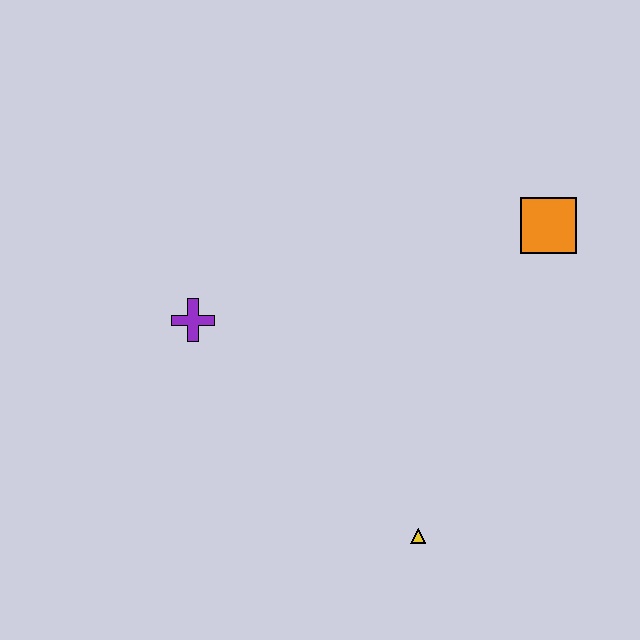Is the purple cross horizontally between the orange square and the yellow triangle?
No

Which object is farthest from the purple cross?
The orange square is farthest from the purple cross.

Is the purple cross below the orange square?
Yes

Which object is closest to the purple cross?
The yellow triangle is closest to the purple cross.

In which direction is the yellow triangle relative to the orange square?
The yellow triangle is below the orange square.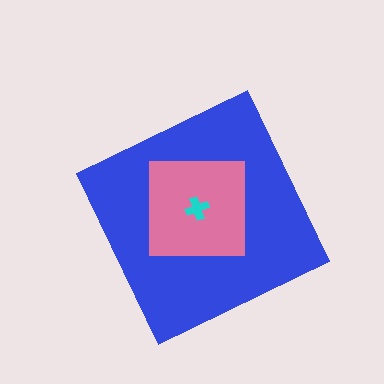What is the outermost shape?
The blue diamond.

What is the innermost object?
The cyan cross.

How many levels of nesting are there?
3.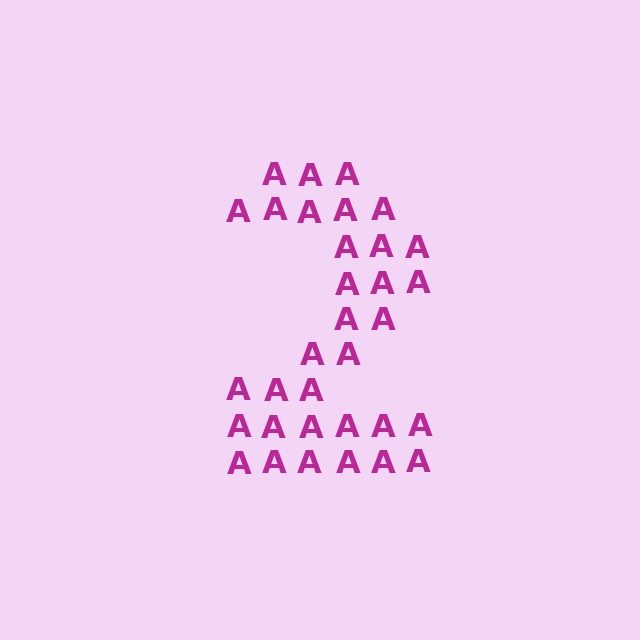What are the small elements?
The small elements are letter A's.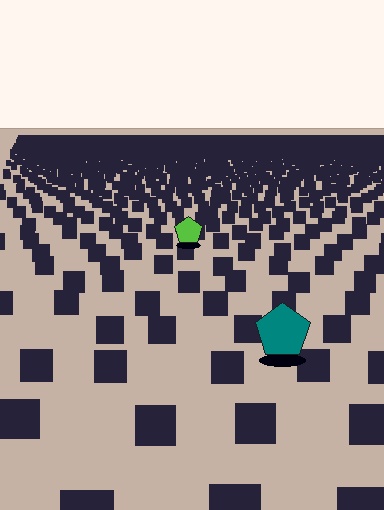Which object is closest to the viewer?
The teal pentagon is closest. The texture marks near it are larger and more spread out.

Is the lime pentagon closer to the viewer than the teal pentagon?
No. The teal pentagon is closer — you can tell from the texture gradient: the ground texture is coarser near it.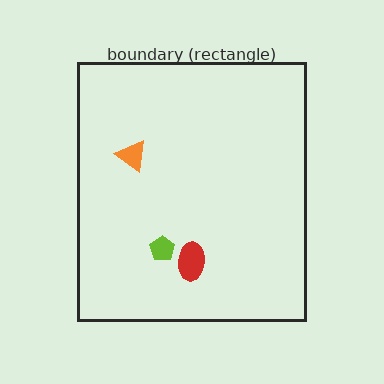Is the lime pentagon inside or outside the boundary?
Inside.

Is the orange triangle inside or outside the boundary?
Inside.